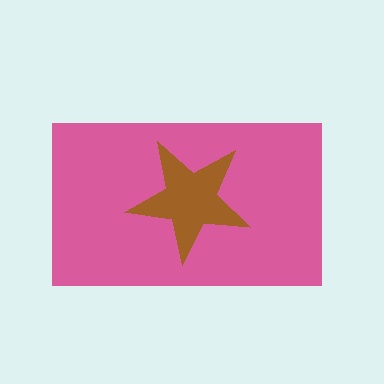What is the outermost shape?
The pink rectangle.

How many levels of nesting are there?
2.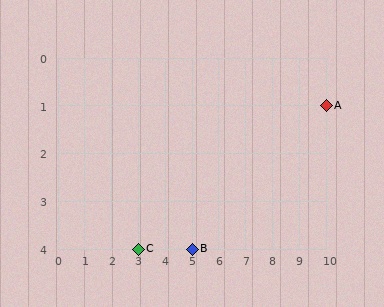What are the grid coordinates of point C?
Point C is at grid coordinates (3, 4).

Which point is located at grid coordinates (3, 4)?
Point C is at (3, 4).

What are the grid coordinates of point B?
Point B is at grid coordinates (5, 4).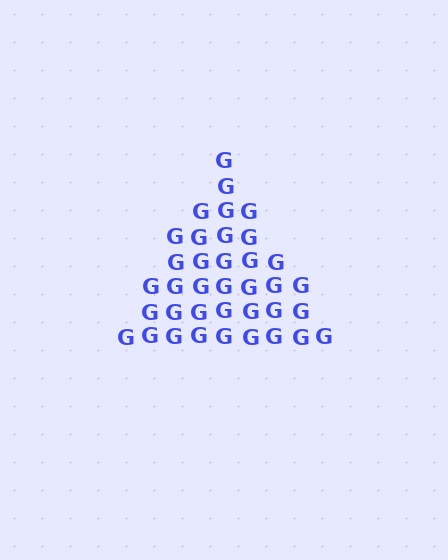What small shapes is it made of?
It is made of small letter G's.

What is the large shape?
The large shape is a triangle.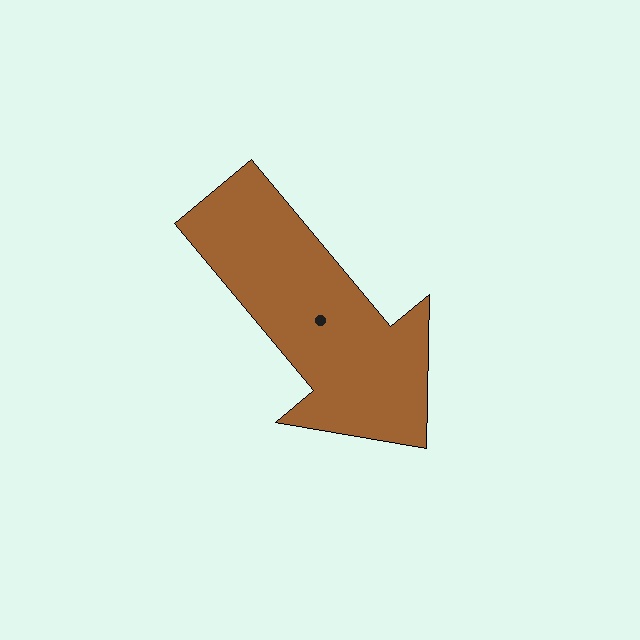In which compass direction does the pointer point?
Southeast.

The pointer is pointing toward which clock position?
Roughly 5 o'clock.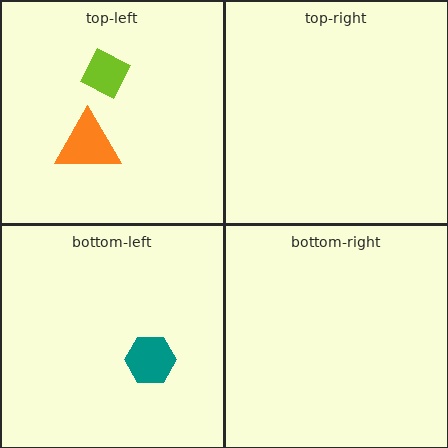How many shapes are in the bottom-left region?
1.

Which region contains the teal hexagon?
The bottom-left region.